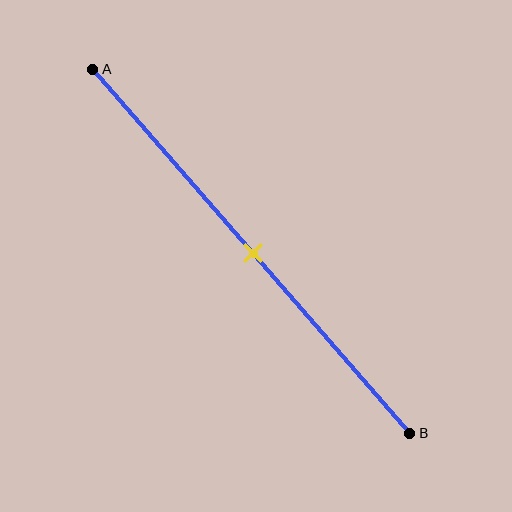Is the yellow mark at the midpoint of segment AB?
Yes, the mark is approximately at the midpoint.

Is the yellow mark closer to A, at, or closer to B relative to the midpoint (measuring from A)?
The yellow mark is approximately at the midpoint of segment AB.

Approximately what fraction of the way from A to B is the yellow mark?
The yellow mark is approximately 50% of the way from A to B.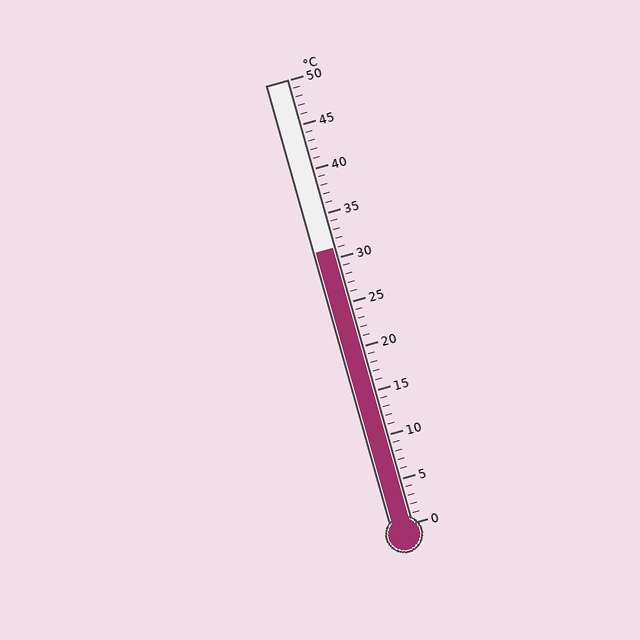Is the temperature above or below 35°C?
The temperature is below 35°C.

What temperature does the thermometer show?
The thermometer shows approximately 31°C.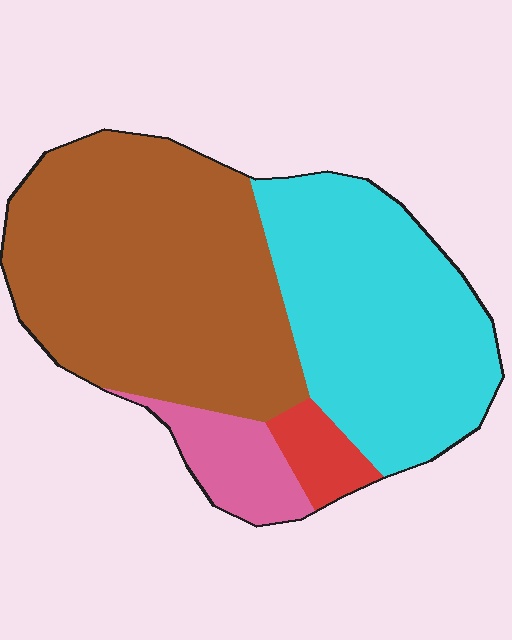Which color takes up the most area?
Brown, at roughly 50%.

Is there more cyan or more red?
Cyan.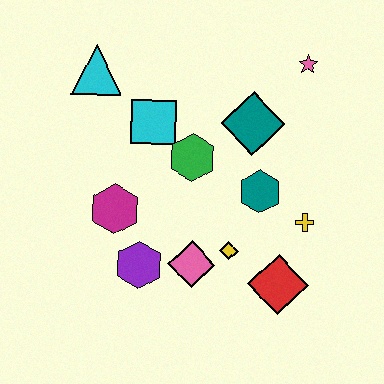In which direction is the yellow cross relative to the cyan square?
The yellow cross is to the right of the cyan square.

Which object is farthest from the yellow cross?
The cyan triangle is farthest from the yellow cross.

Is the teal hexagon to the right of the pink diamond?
Yes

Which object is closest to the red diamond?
The yellow diamond is closest to the red diamond.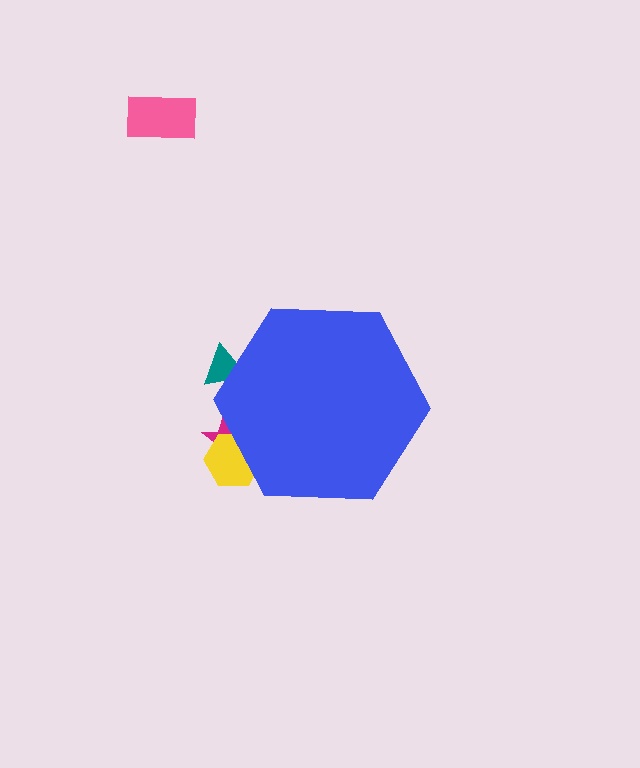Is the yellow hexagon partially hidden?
Yes, the yellow hexagon is partially hidden behind the blue hexagon.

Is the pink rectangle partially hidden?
No, the pink rectangle is fully visible.